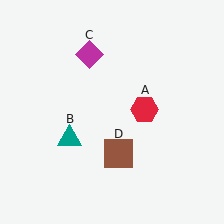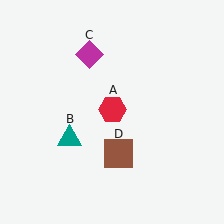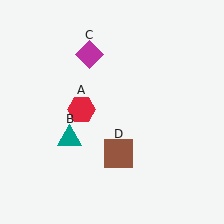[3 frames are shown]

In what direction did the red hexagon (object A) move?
The red hexagon (object A) moved left.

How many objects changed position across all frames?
1 object changed position: red hexagon (object A).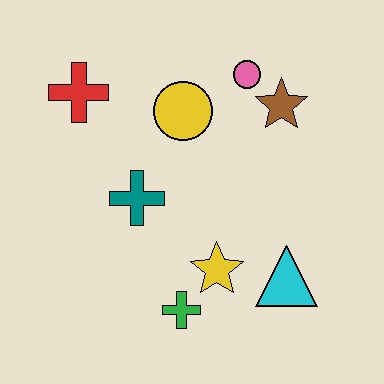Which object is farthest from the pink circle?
The green cross is farthest from the pink circle.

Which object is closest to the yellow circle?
The pink circle is closest to the yellow circle.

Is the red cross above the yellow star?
Yes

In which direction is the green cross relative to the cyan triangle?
The green cross is to the left of the cyan triangle.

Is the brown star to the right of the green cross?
Yes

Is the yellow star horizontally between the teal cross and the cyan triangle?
Yes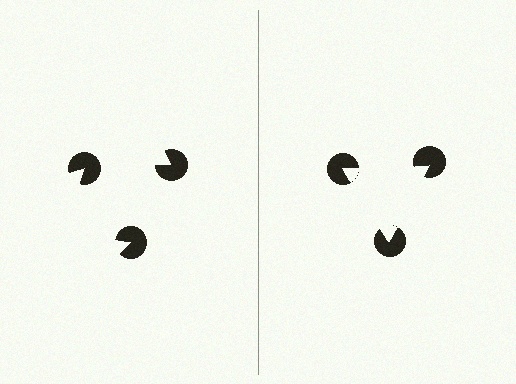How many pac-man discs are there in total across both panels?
6 — 3 on each side.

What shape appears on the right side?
An illusory triangle.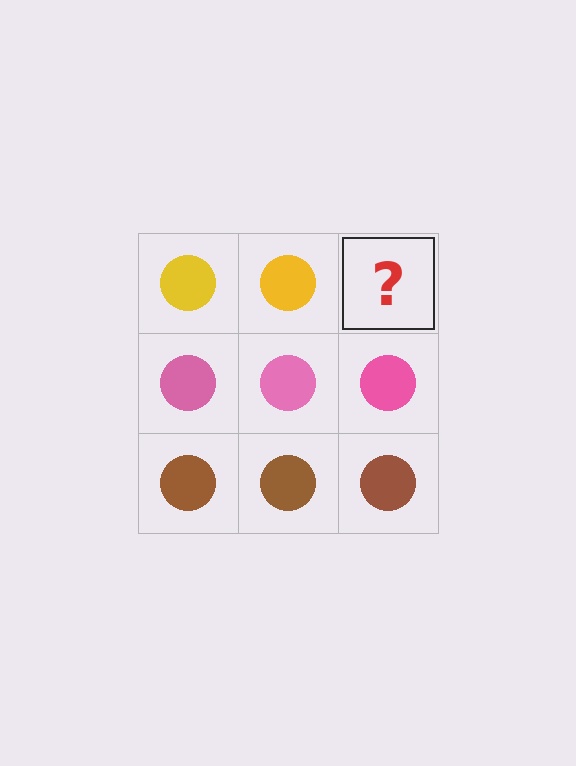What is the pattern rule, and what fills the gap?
The rule is that each row has a consistent color. The gap should be filled with a yellow circle.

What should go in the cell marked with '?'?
The missing cell should contain a yellow circle.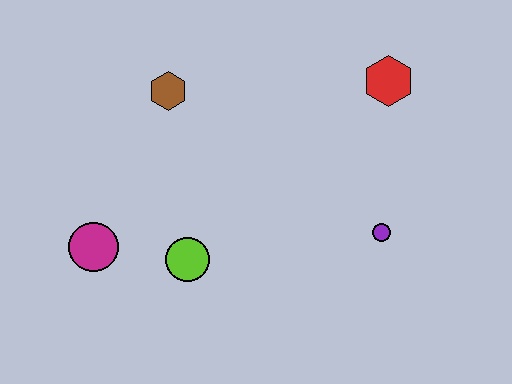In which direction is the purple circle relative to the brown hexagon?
The purple circle is to the right of the brown hexagon.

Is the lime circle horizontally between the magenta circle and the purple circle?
Yes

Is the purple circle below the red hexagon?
Yes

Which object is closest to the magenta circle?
The lime circle is closest to the magenta circle.